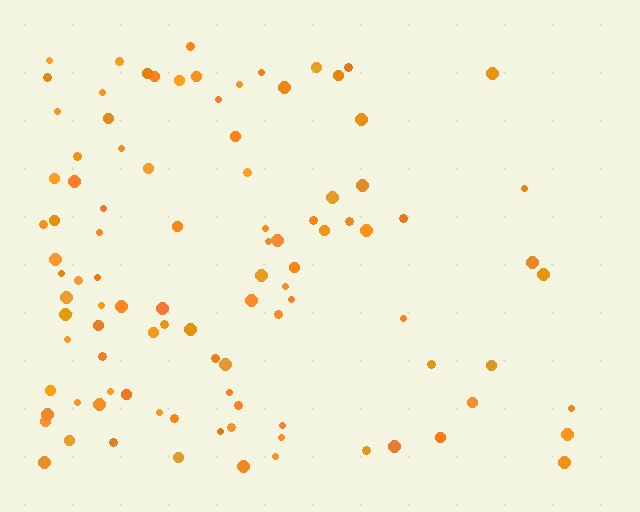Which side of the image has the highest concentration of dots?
The left.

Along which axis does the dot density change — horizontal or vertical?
Horizontal.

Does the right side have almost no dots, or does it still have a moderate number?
Still a moderate number, just noticeably fewer than the left.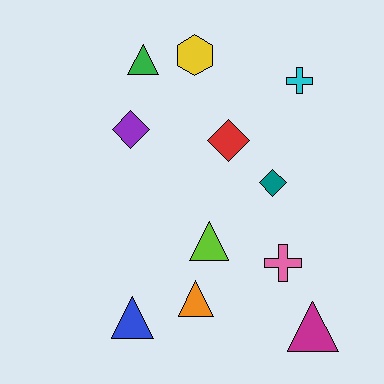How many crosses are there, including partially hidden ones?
There are 2 crosses.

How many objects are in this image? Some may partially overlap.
There are 11 objects.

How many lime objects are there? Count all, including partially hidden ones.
There is 1 lime object.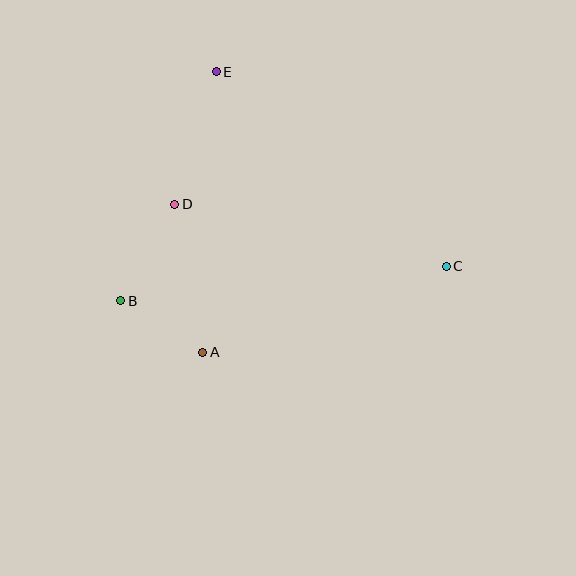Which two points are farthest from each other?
Points B and C are farthest from each other.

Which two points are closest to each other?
Points A and B are closest to each other.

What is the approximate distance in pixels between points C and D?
The distance between C and D is approximately 279 pixels.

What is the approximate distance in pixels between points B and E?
The distance between B and E is approximately 248 pixels.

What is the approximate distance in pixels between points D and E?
The distance between D and E is approximately 139 pixels.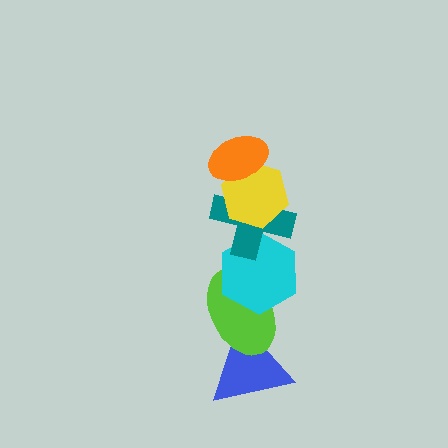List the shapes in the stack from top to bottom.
From top to bottom: the orange ellipse, the yellow hexagon, the teal cross, the cyan hexagon, the lime ellipse, the blue triangle.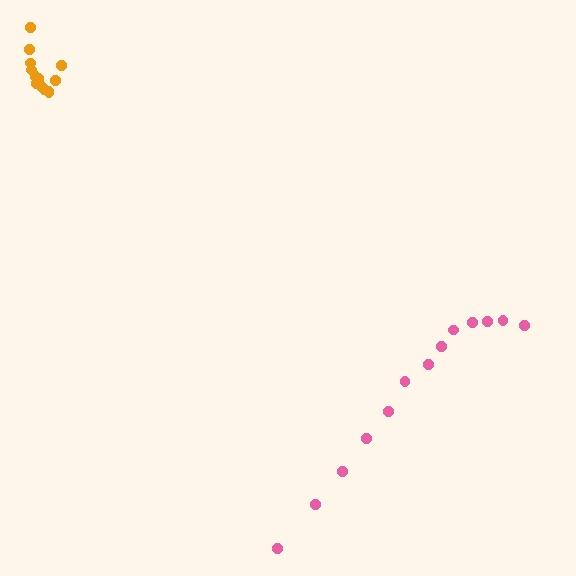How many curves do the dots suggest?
There are 2 distinct paths.